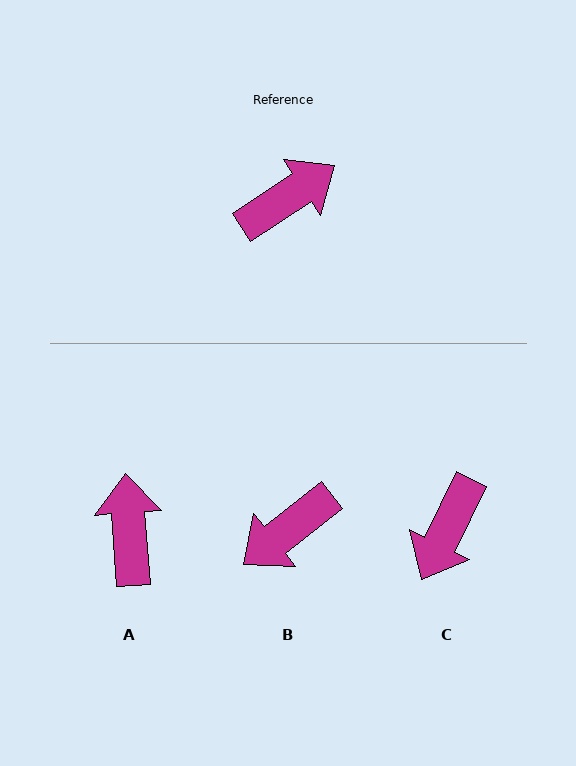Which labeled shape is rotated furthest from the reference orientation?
B, about 176 degrees away.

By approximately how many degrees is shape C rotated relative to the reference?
Approximately 150 degrees clockwise.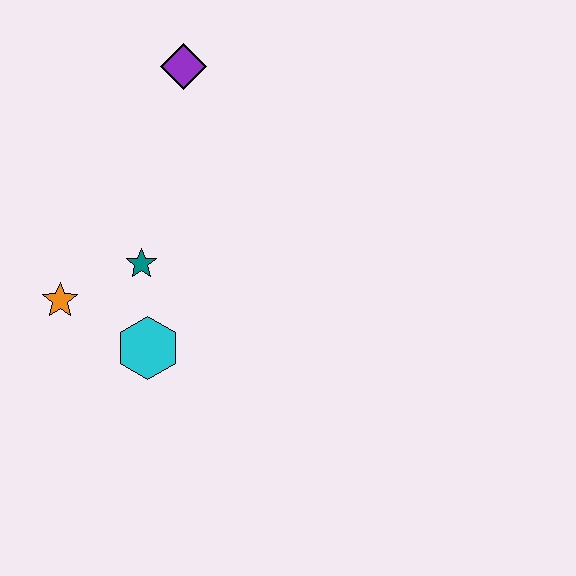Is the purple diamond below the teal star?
No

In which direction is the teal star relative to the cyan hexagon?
The teal star is above the cyan hexagon.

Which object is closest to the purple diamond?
The teal star is closest to the purple diamond.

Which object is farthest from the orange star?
The purple diamond is farthest from the orange star.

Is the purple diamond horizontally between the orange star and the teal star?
No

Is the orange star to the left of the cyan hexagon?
Yes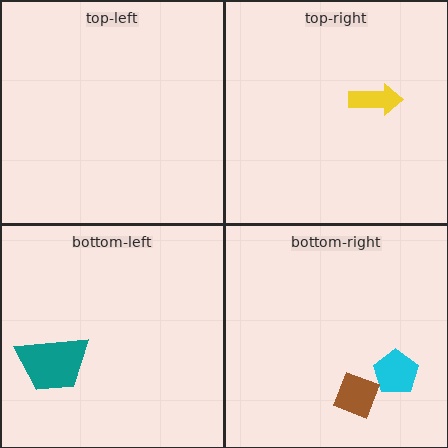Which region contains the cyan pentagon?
The bottom-right region.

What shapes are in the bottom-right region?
The cyan pentagon, the brown diamond.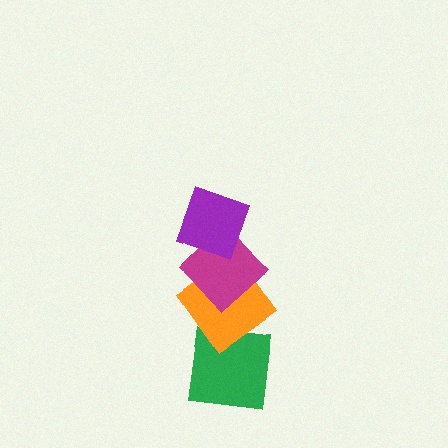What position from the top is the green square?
The green square is 4th from the top.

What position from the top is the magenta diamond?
The magenta diamond is 2nd from the top.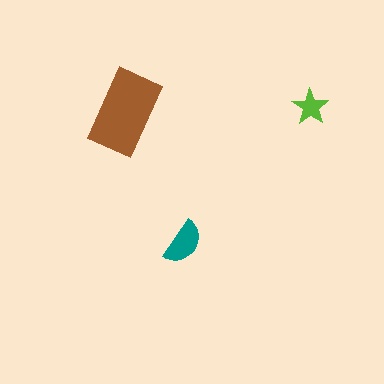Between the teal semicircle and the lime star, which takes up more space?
The teal semicircle.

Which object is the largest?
The brown rectangle.